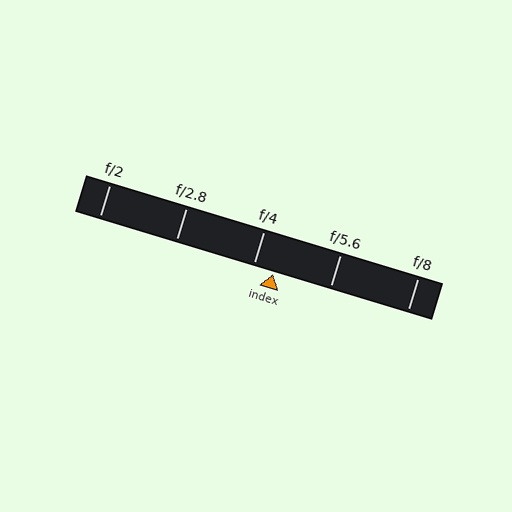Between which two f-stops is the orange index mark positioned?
The index mark is between f/4 and f/5.6.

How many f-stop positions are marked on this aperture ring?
There are 5 f-stop positions marked.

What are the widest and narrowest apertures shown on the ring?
The widest aperture shown is f/2 and the narrowest is f/8.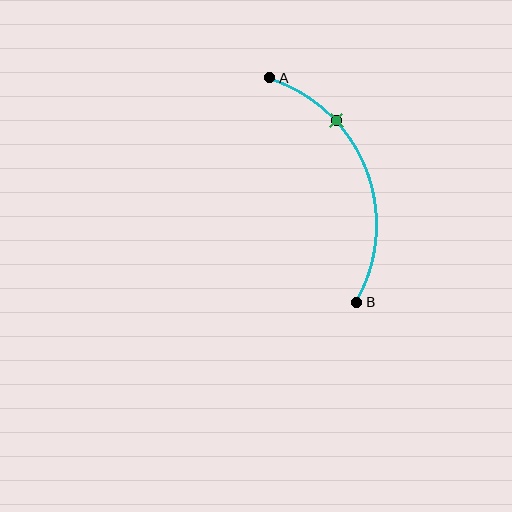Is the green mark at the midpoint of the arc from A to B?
No. The green mark lies on the arc but is closer to endpoint A. The arc midpoint would be at the point on the curve equidistant along the arc from both A and B.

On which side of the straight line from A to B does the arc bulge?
The arc bulges to the right of the straight line connecting A and B.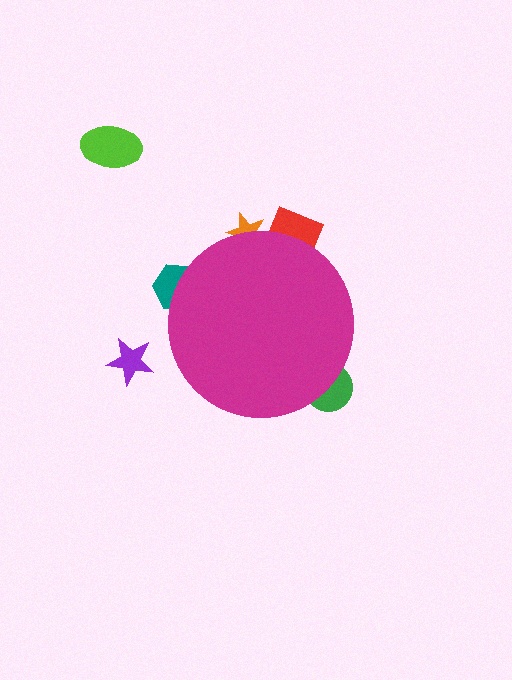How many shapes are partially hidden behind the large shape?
4 shapes are partially hidden.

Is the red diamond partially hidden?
Yes, the red diamond is partially hidden behind the magenta circle.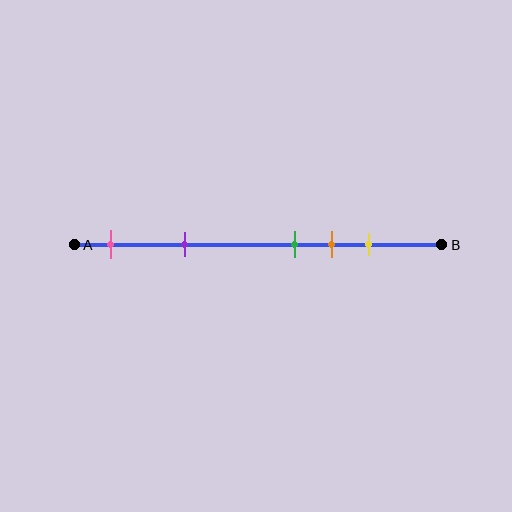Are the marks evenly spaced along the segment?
No, the marks are not evenly spaced.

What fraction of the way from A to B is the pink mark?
The pink mark is approximately 10% (0.1) of the way from A to B.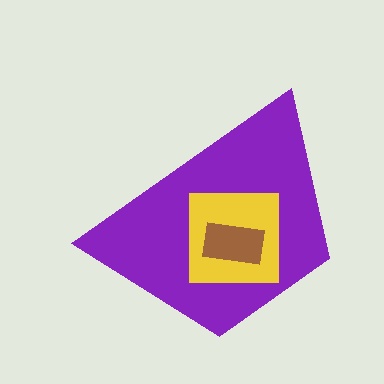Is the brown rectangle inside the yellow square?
Yes.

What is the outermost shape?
The purple trapezoid.